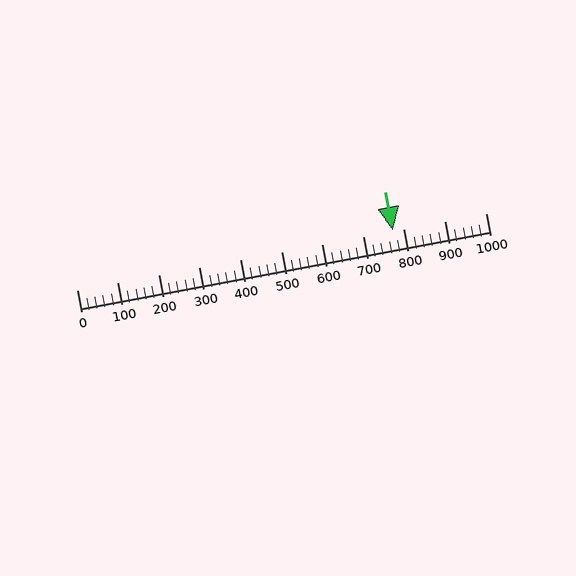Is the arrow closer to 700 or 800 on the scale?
The arrow is closer to 800.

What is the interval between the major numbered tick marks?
The major tick marks are spaced 100 units apart.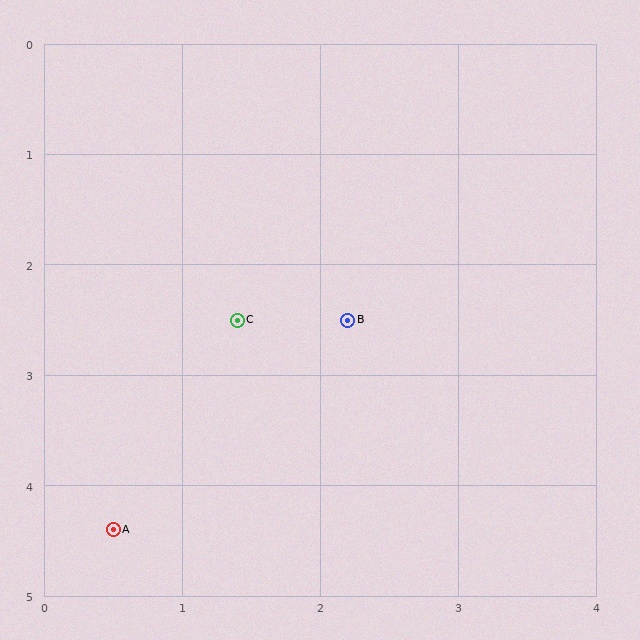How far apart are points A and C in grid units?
Points A and C are about 2.1 grid units apart.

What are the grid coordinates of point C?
Point C is at approximately (1.4, 2.5).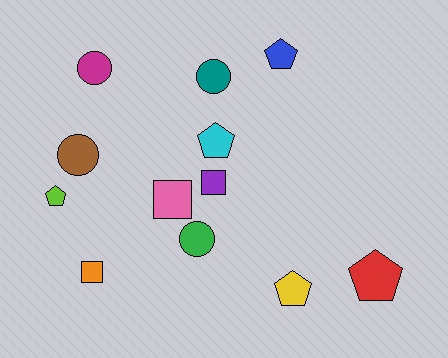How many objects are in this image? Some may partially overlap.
There are 12 objects.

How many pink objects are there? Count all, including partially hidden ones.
There is 1 pink object.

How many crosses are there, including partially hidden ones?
There are no crosses.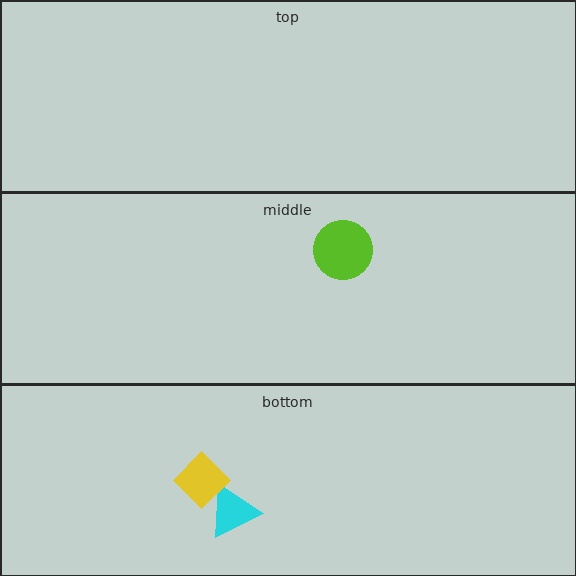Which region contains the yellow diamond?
The bottom region.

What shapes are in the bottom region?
The cyan triangle, the yellow diamond.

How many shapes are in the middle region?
1.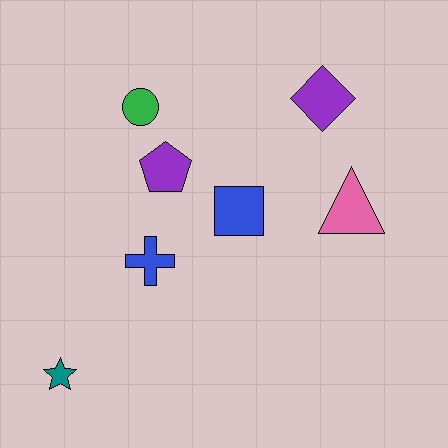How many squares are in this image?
There is 1 square.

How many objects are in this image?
There are 7 objects.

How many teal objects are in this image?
There is 1 teal object.